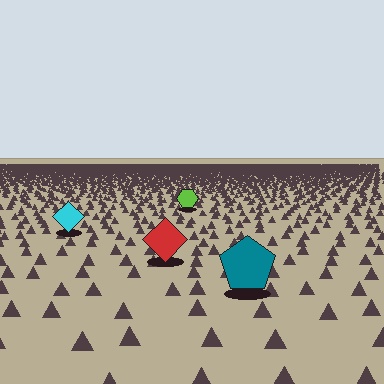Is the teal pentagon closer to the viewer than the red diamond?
Yes. The teal pentagon is closer — you can tell from the texture gradient: the ground texture is coarser near it.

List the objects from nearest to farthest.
From nearest to farthest: the teal pentagon, the red diamond, the cyan diamond, the lime hexagon.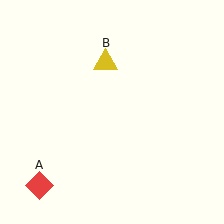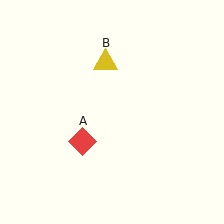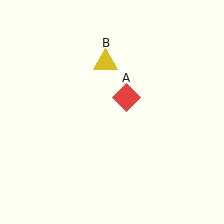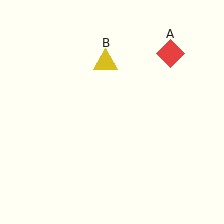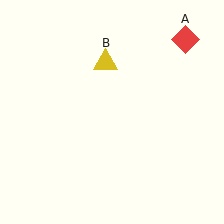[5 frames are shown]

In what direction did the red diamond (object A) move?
The red diamond (object A) moved up and to the right.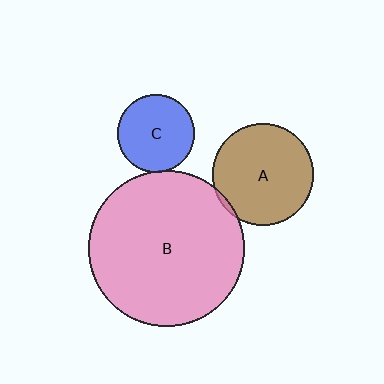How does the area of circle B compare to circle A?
Approximately 2.3 times.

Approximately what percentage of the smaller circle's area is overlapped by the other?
Approximately 5%.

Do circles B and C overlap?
Yes.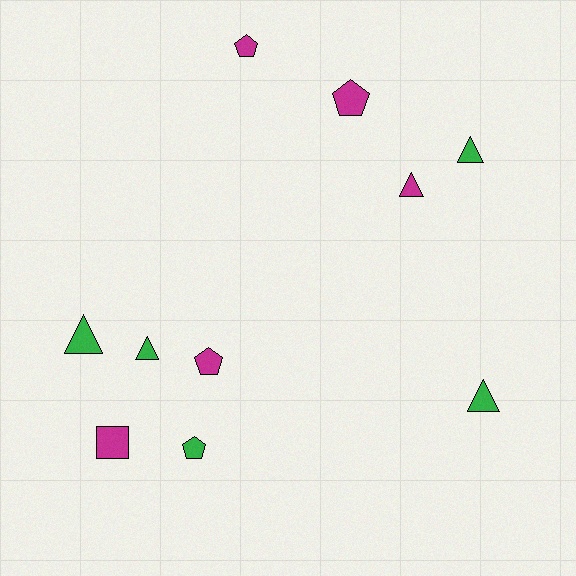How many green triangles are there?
There are 4 green triangles.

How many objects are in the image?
There are 10 objects.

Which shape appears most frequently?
Triangle, with 5 objects.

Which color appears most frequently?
Magenta, with 5 objects.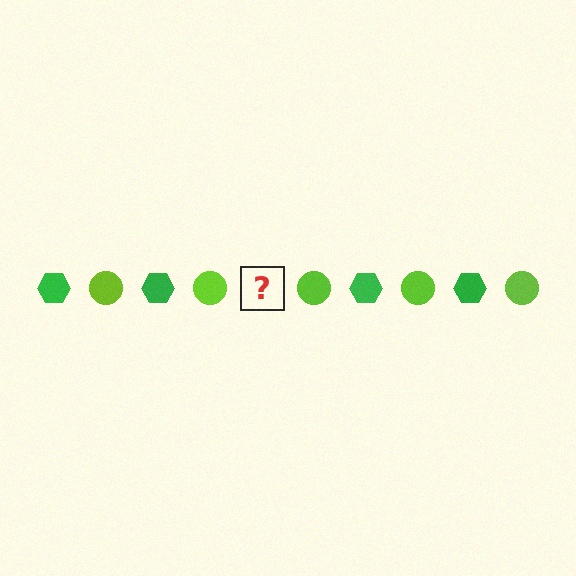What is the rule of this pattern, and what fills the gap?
The rule is that the pattern alternates between green hexagon and lime circle. The gap should be filled with a green hexagon.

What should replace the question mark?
The question mark should be replaced with a green hexagon.